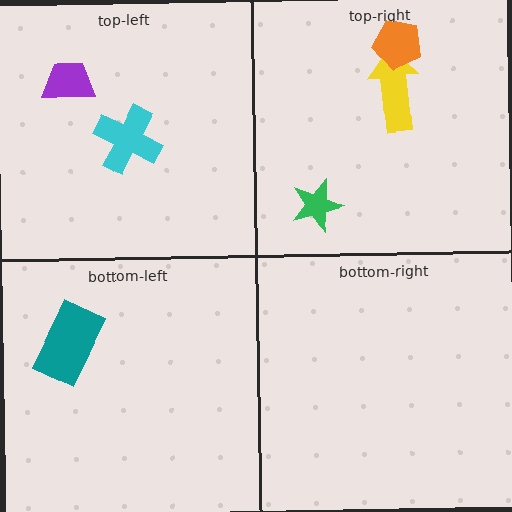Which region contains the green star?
The top-right region.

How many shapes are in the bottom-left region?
1.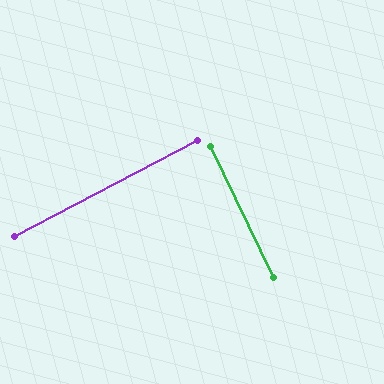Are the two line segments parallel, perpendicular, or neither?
Perpendicular — they meet at approximately 88°.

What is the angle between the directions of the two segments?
Approximately 88 degrees.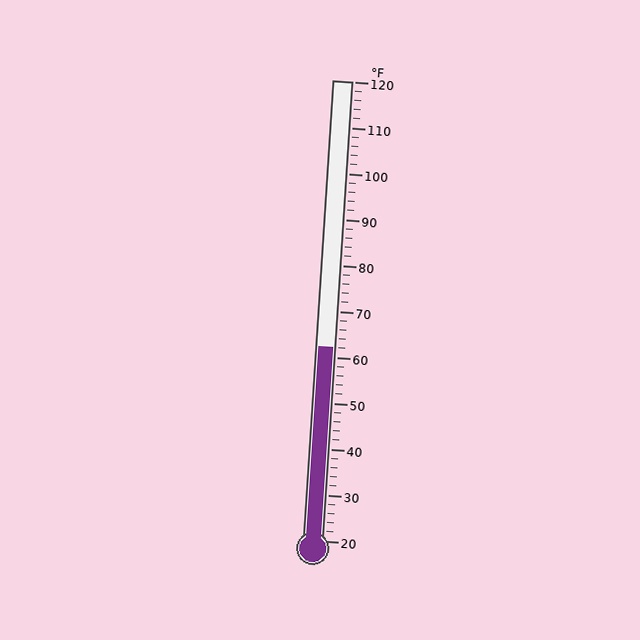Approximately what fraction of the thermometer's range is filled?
The thermometer is filled to approximately 40% of its range.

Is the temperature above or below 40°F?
The temperature is above 40°F.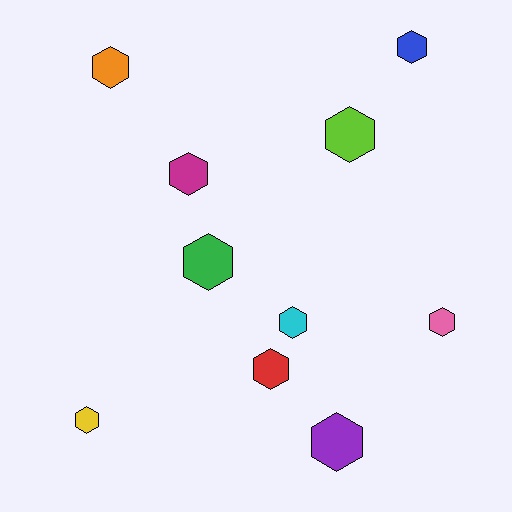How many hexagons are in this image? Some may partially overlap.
There are 10 hexagons.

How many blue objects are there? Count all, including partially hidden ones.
There is 1 blue object.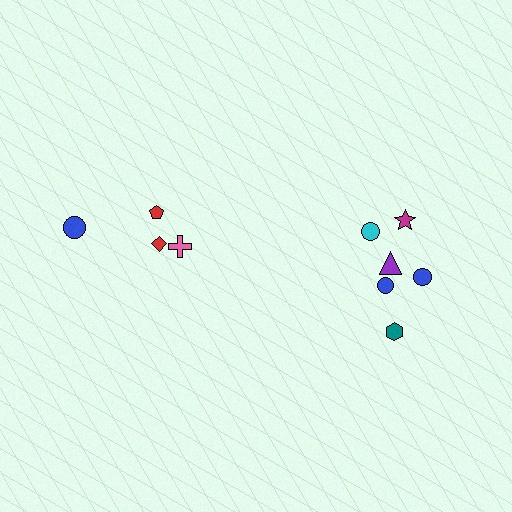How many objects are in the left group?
There are 4 objects.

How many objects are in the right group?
There are 6 objects.